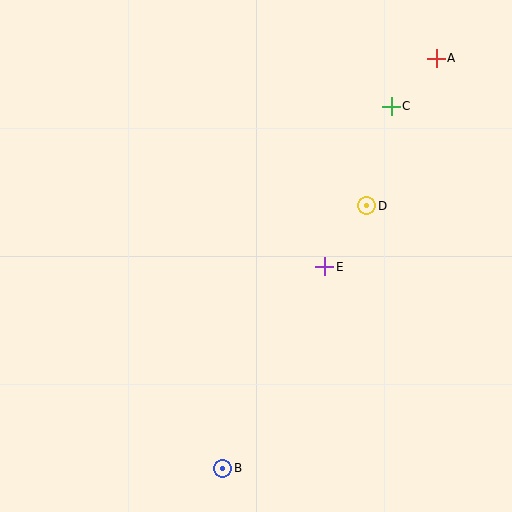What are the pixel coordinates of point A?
Point A is at (436, 58).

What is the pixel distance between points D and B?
The distance between D and B is 299 pixels.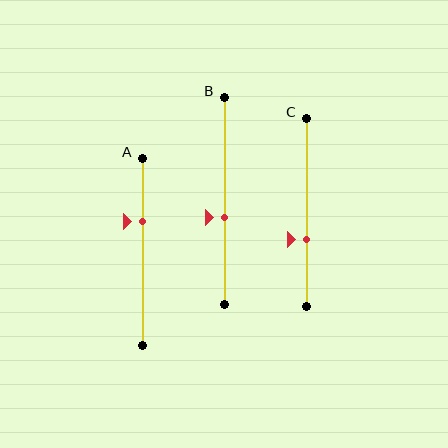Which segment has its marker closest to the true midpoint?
Segment B has its marker closest to the true midpoint.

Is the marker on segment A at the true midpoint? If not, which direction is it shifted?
No, the marker on segment A is shifted upward by about 16% of the segment length.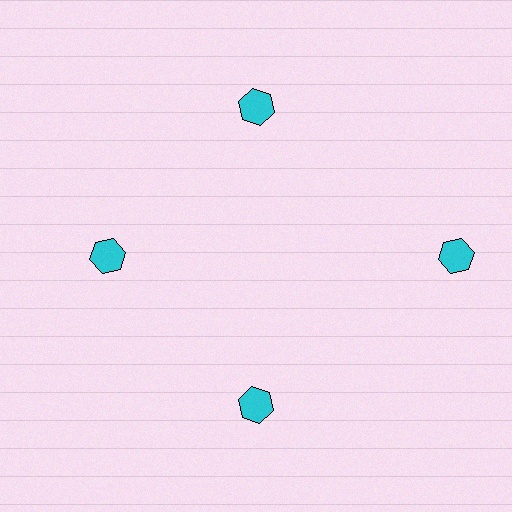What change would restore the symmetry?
The symmetry would be restored by moving it inward, back onto the ring so that all 4 hexagons sit at equal angles and equal distance from the center.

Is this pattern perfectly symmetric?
No. The 4 cyan hexagons are arranged in a ring, but one element near the 3 o'clock position is pushed outward from the center, breaking the 4-fold rotational symmetry.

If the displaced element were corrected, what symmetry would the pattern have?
It would have 4-fold rotational symmetry — the pattern would map onto itself every 90 degrees.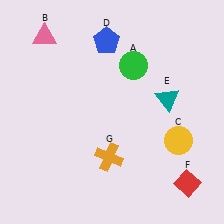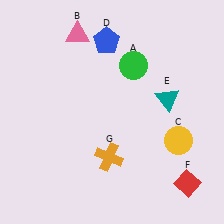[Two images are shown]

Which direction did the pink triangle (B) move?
The pink triangle (B) moved right.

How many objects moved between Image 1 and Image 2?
1 object moved between the two images.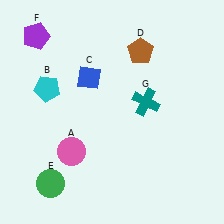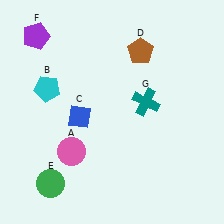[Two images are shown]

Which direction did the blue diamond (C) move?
The blue diamond (C) moved down.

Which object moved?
The blue diamond (C) moved down.